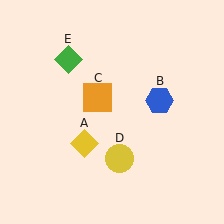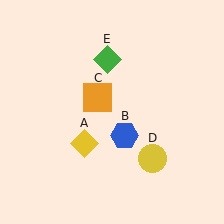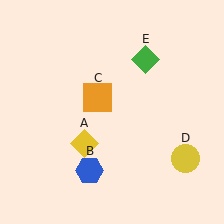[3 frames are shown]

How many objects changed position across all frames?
3 objects changed position: blue hexagon (object B), yellow circle (object D), green diamond (object E).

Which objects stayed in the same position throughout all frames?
Yellow diamond (object A) and orange square (object C) remained stationary.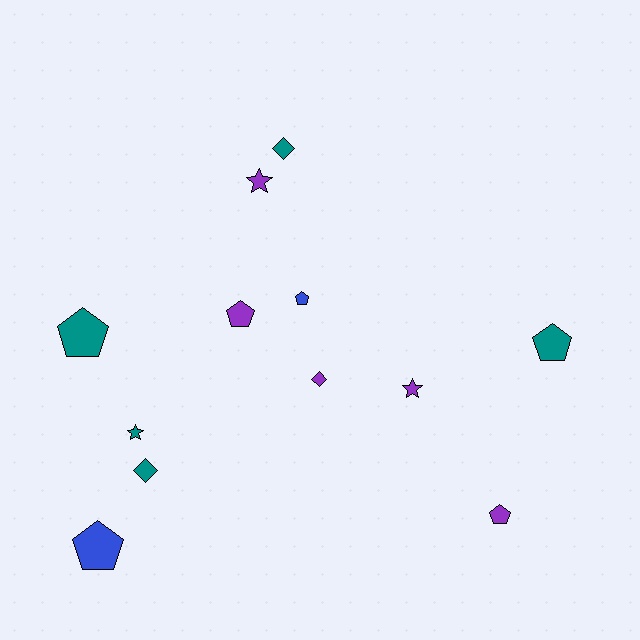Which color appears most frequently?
Teal, with 5 objects.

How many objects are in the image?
There are 12 objects.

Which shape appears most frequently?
Pentagon, with 6 objects.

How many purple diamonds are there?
There is 1 purple diamond.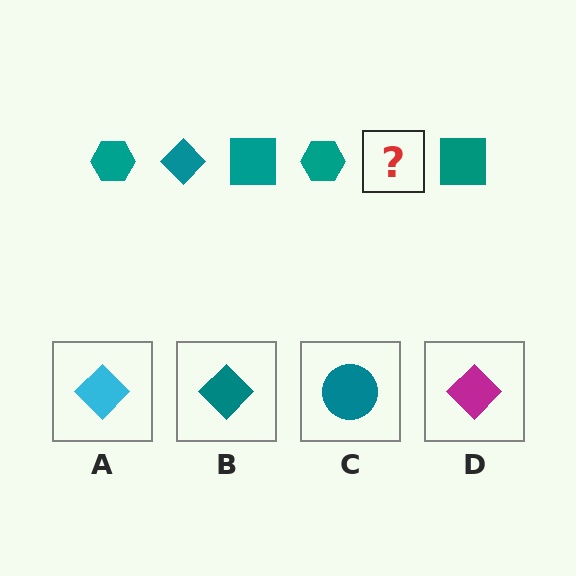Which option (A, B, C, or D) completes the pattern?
B.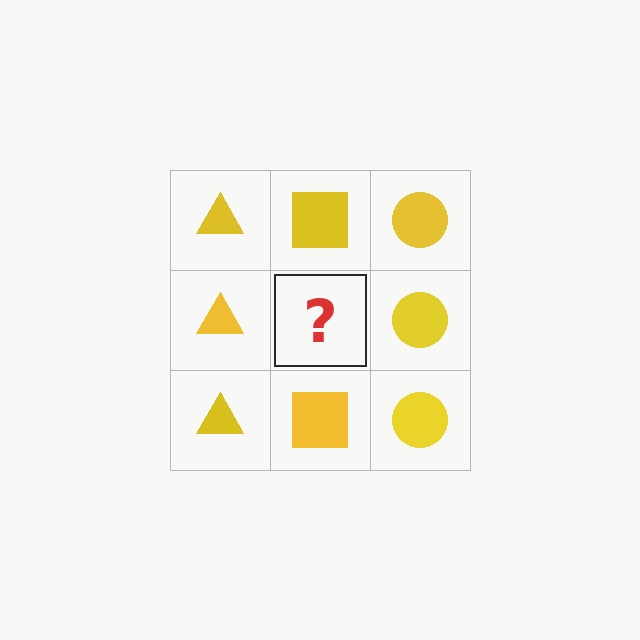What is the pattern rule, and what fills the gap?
The rule is that each column has a consistent shape. The gap should be filled with a yellow square.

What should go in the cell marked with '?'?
The missing cell should contain a yellow square.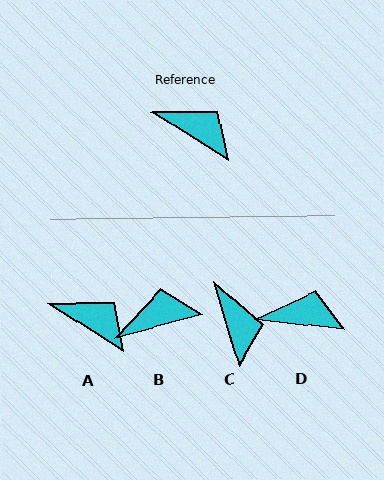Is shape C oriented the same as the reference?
No, it is off by about 41 degrees.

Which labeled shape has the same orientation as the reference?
A.